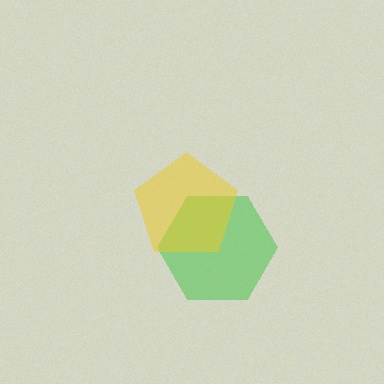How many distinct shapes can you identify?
There are 2 distinct shapes: a green hexagon, a yellow pentagon.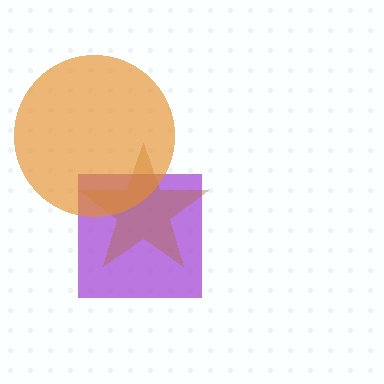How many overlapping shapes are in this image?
There are 3 overlapping shapes in the image.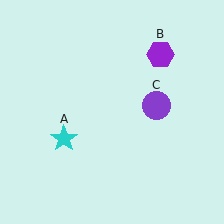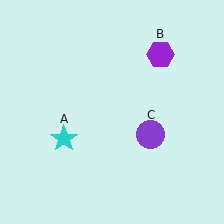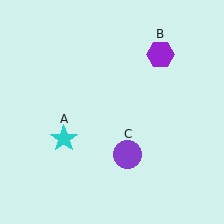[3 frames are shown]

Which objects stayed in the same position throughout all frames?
Cyan star (object A) and purple hexagon (object B) remained stationary.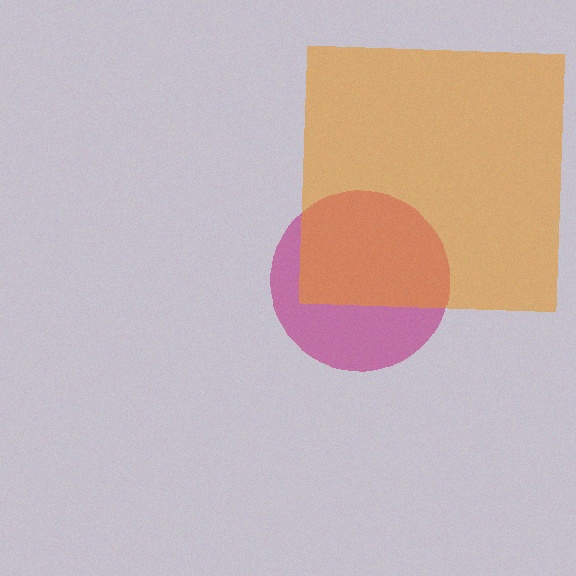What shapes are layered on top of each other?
The layered shapes are: a magenta circle, an orange square.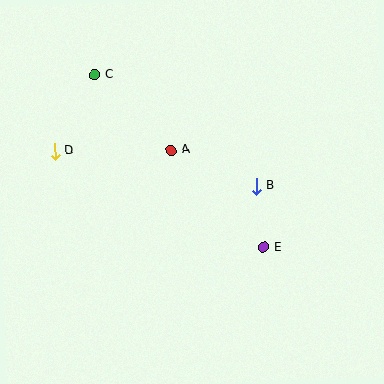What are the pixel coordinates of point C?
Point C is at (94, 75).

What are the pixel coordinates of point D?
Point D is at (55, 151).